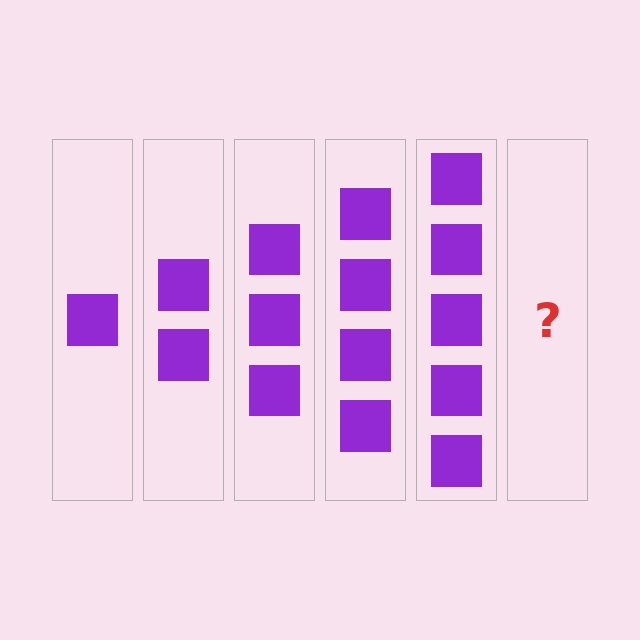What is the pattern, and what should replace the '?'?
The pattern is that each step adds one more square. The '?' should be 6 squares.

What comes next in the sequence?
The next element should be 6 squares.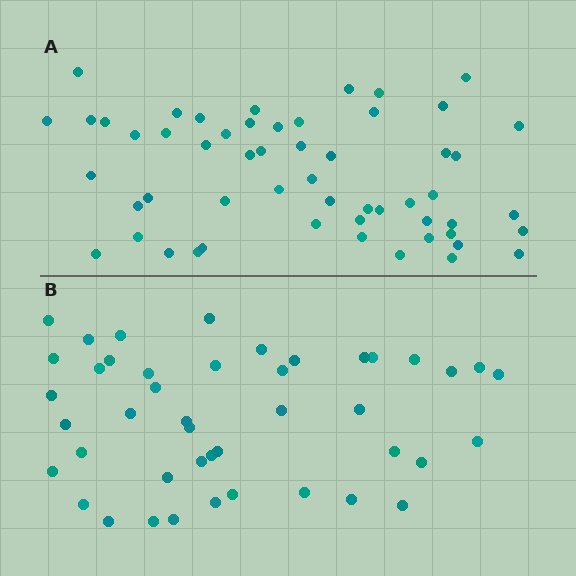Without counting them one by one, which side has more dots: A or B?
Region A (the top region) has more dots.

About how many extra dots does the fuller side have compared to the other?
Region A has roughly 12 or so more dots than region B.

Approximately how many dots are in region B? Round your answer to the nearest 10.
About 40 dots. (The exact count is 44, which rounds to 40.)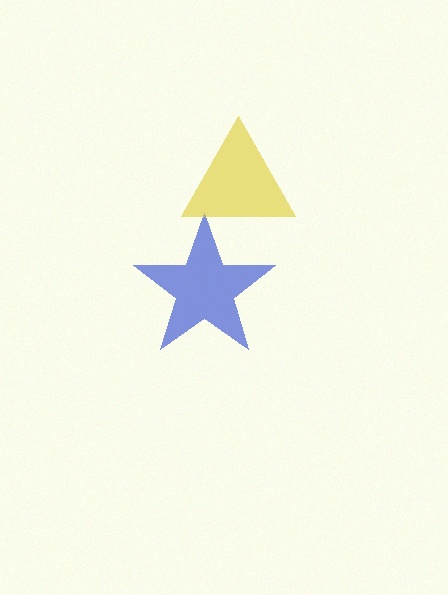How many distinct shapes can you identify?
There are 2 distinct shapes: a blue star, a yellow triangle.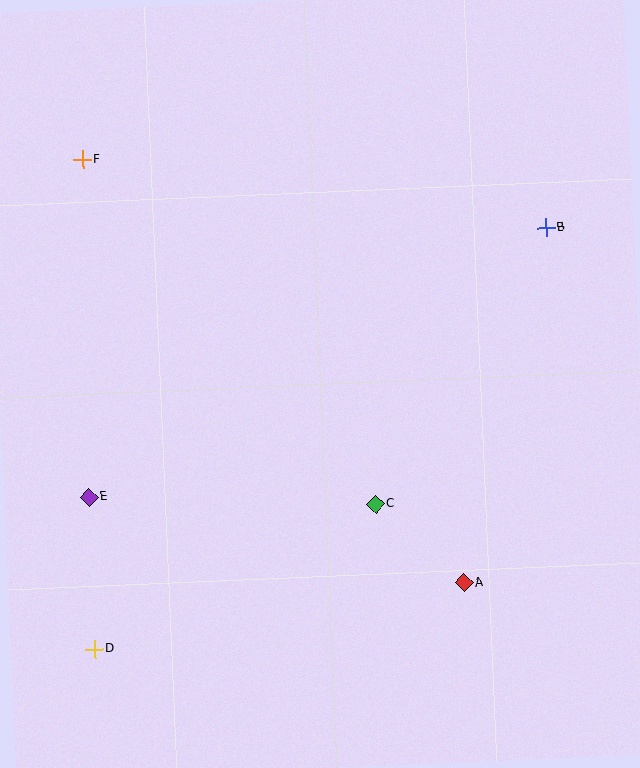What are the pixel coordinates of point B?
Point B is at (546, 228).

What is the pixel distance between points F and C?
The distance between F and C is 452 pixels.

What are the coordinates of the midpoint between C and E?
The midpoint between C and E is at (232, 501).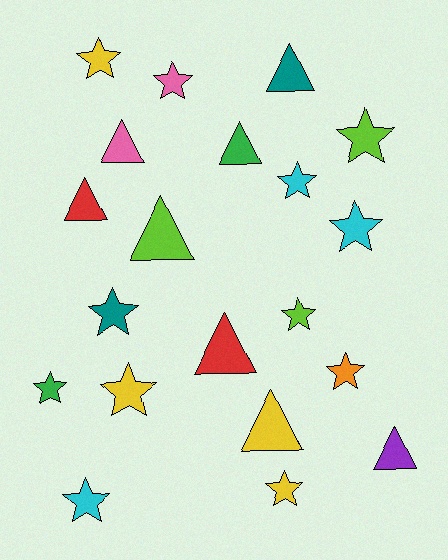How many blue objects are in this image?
There are no blue objects.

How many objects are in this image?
There are 20 objects.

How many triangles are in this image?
There are 8 triangles.